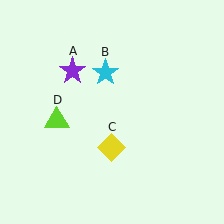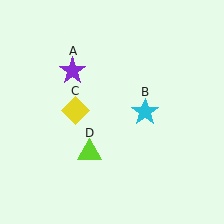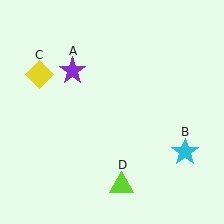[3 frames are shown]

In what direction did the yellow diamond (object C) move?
The yellow diamond (object C) moved up and to the left.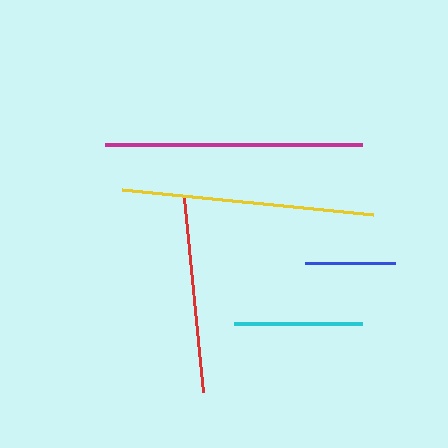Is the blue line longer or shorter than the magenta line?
The magenta line is longer than the blue line.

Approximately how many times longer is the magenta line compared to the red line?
The magenta line is approximately 1.3 times the length of the red line.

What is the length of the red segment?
The red segment is approximately 195 pixels long.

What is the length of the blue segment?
The blue segment is approximately 90 pixels long.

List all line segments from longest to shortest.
From longest to shortest: magenta, yellow, red, cyan, blue.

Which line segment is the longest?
The magenta line is the longest at approximately 258 pixels.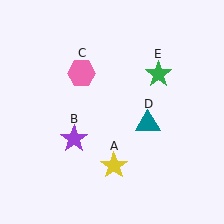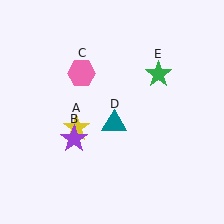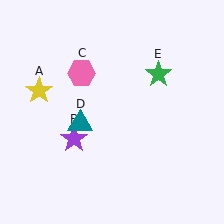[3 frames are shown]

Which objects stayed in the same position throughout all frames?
Purple star (object B) and pink hexagon (object C) and green star (object E) remained stationary.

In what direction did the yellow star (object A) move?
The yellow star (object A) moved up and to the left.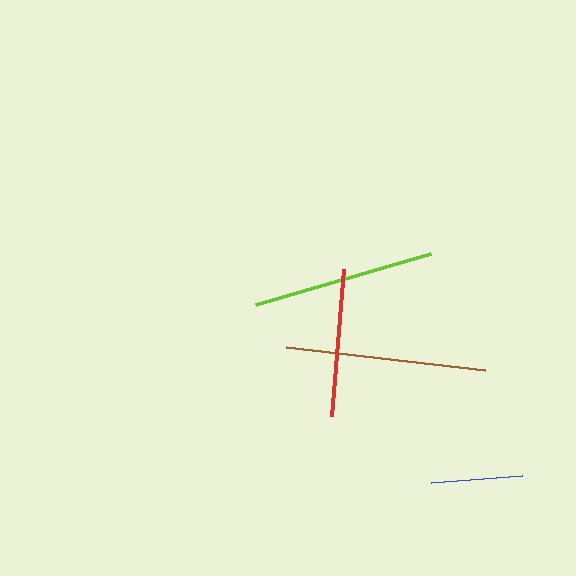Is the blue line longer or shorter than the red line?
The red line is longer than the blue line.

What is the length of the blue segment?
The blue segment is approximately 91 pixels long.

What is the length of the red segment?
The red segment is approximately 147 pixels long.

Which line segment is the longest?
The brown line is the longest at approximately 201 pixels.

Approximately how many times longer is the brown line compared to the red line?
The brown line is approximately 1.4 times the length of the red line.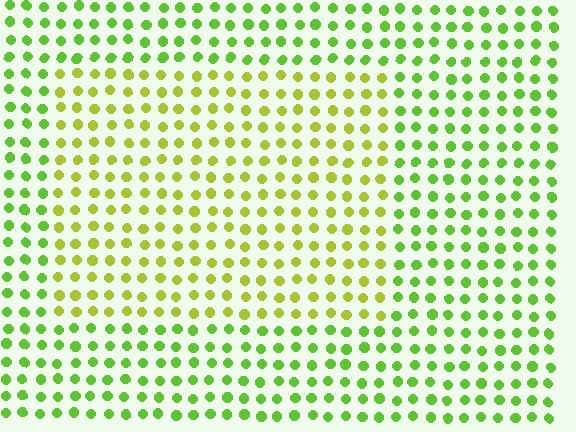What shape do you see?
I see a rectangle.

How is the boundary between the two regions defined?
The boundary is defined purely by a slight shift in hue (about 31 degrees). Spacing, size, and orientation are identical on both sides.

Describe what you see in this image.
The image is filled with small lime elements in a uniform arrangement. A rectangle-shaped region is visible where the elements are tinted to a slightly different hue, forming a subtle color boundary.